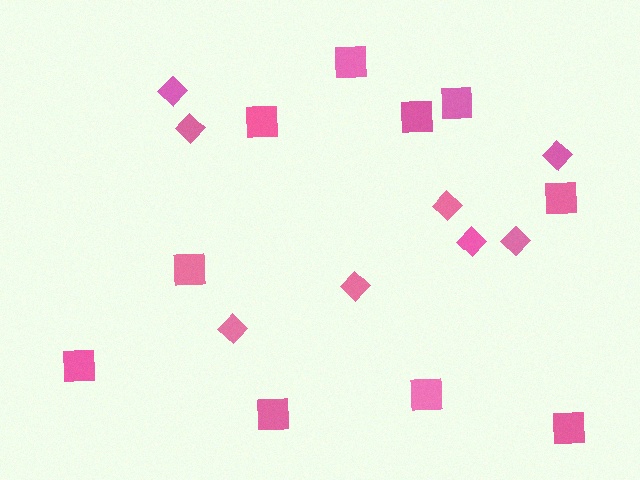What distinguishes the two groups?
There are 2 groups: one group of squares (10) and one group of diamonds (8).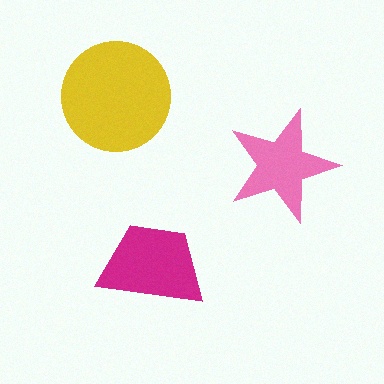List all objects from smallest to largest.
The pink star, the magenta trapezoid, the yellow circle.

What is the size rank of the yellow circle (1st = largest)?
1st.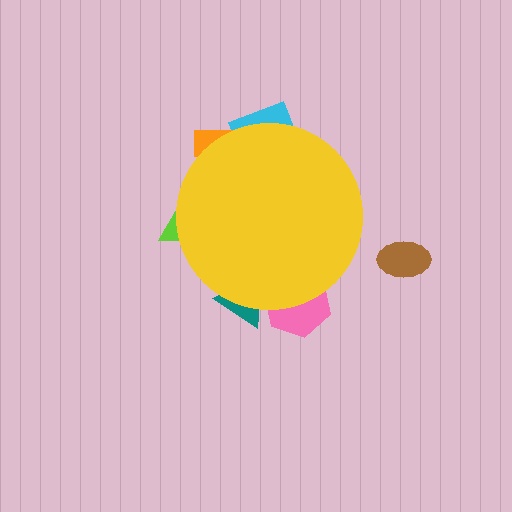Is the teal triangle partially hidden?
Yes, the teal triangle is partially hidden behind the yellow circle.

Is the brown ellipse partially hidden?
No, the brown ellipse is fully visible.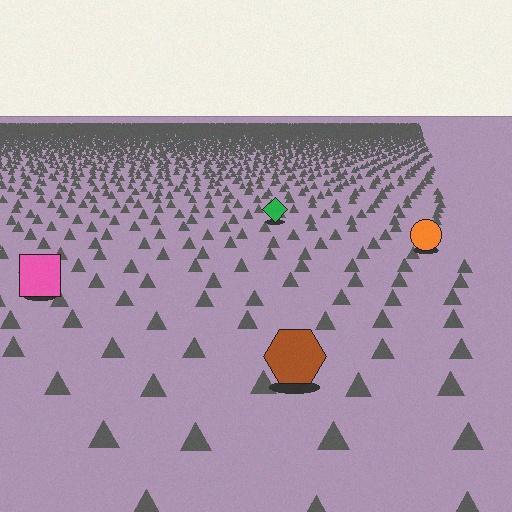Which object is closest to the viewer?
The brown hexagon is closest. The texture marks near it are larger and more spread out.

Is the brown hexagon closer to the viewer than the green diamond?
Yes. The brown hexagon is closer — you can tell from the texture gradient: the ground texture is coarser near it.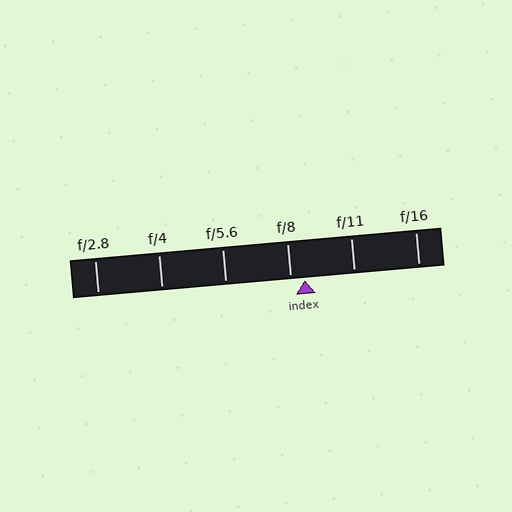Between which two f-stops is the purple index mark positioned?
The index mark is between f/8 and f/11.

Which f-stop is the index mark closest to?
The index mark is closest to f/8.